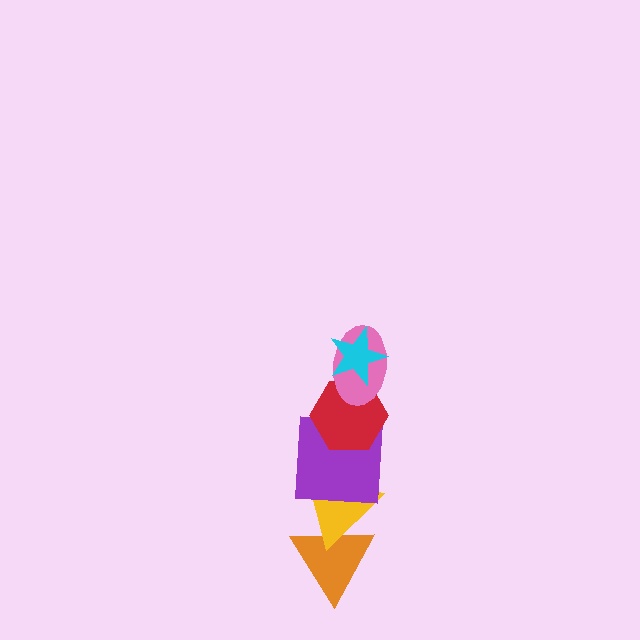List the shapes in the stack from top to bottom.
From top to bottom: the cyan star, the pink ellipse, the red hexagon, the purple square, the yellow triangle, the orange triangle.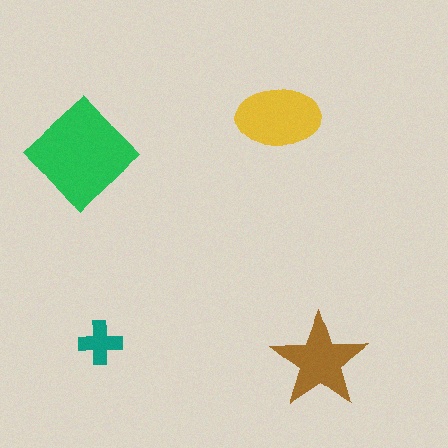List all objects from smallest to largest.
The teal cross, the brown star, the yellow ellipse, the green diamond.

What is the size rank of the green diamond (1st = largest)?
1st.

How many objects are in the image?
There are 4 objects in the image.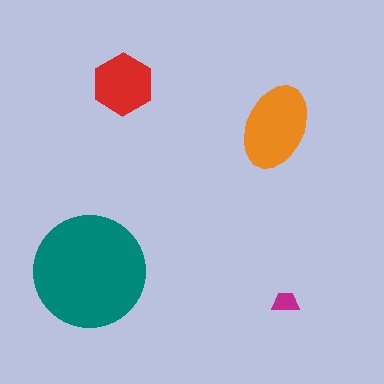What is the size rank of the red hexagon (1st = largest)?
3rd.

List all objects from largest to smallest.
The teal circle, the orange ellipse, the red hexagon, the magenta trapezoid.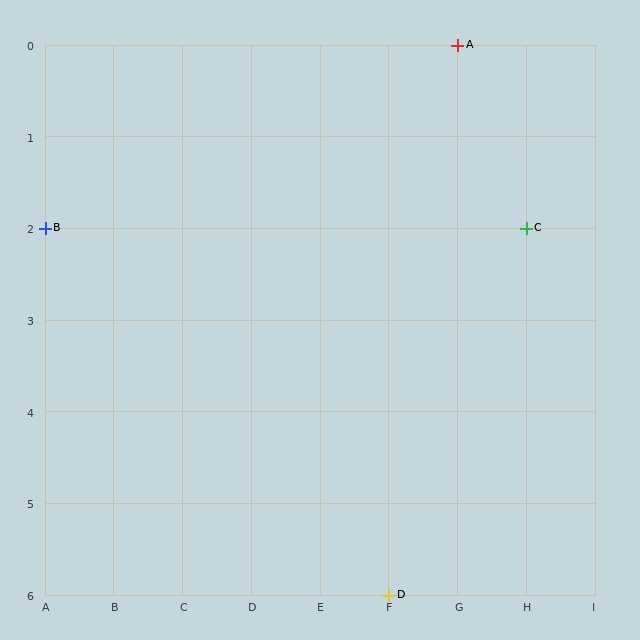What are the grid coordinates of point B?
Point B is at grid coordinates (A, 2).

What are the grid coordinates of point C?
Point C is at grid coordinates (H, 2).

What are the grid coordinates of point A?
Point A is at grid coordinates (G, 0).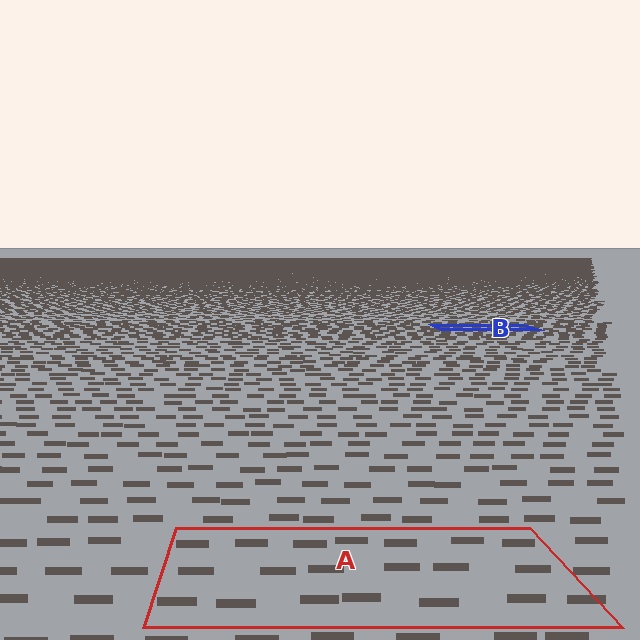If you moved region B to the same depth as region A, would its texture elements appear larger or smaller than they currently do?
They would appear larger. At a closer depth, the same texture elements are projected at a bigger on-screen size.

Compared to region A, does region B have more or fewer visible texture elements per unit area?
Region B has more texture elements per unit area — they are packed more densely because it is farther away.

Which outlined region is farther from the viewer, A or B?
Region B is farther from the viewer — the texture elements inside it appear smaller and more densely packed.